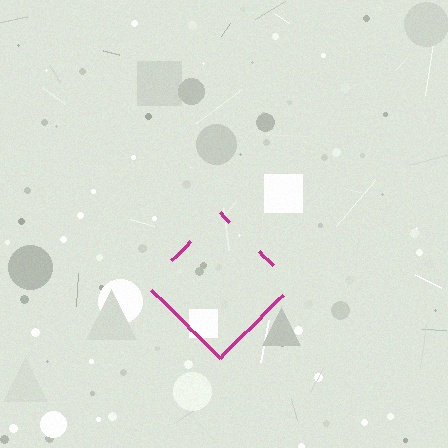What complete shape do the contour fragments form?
The contour fragments form a diamond.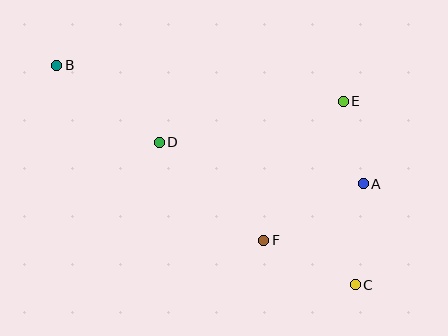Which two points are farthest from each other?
Points B and C are farthest from each other.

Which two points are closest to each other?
Points A and E are closest to each other.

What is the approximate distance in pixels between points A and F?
The distance between A and F is approximately 115 pixels.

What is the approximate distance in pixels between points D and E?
The distance between D and E is approximately 188 pixels.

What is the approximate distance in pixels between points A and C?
The distance between A and C is approximately 102 pixels.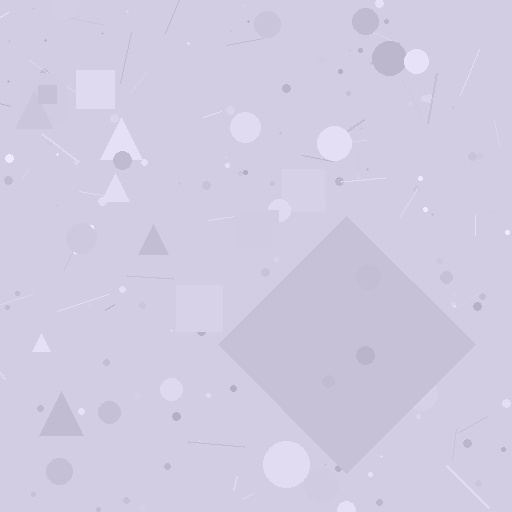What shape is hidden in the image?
A diamond is hidden in the image.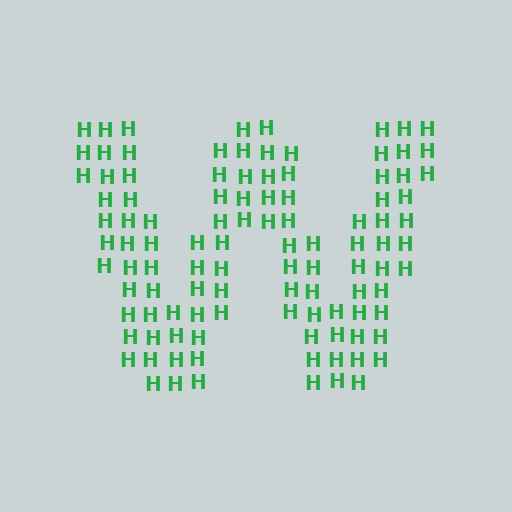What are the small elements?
The small elements are letter H's.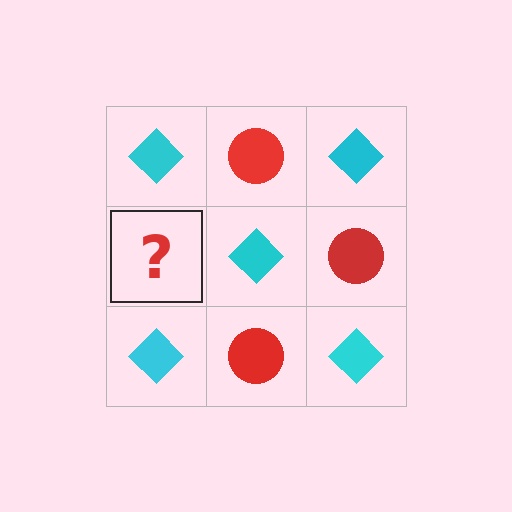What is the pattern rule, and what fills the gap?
The rule is that it alternates cyan diamond and red circle in a checkerboard pattern. The gap should be filled with a red circle.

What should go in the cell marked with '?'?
The missing cell should contain a red circle.